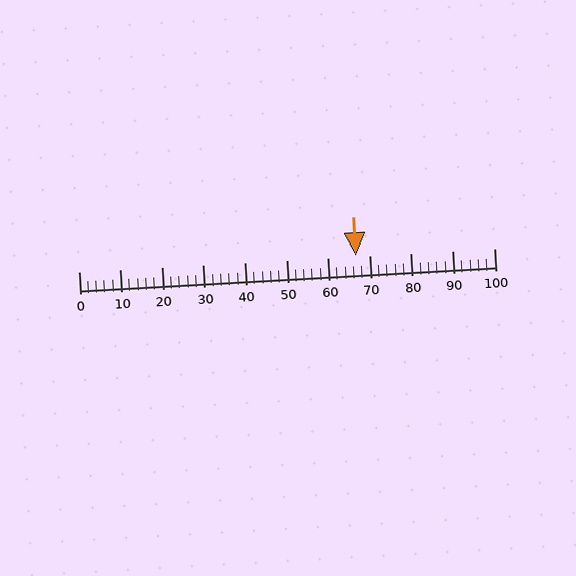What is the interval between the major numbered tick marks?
The major tick marks are spaced 10 units apart.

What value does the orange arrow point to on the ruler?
The orange arrow points to approximately 67.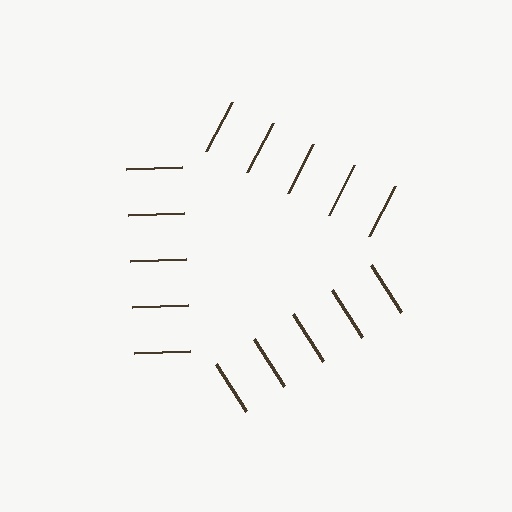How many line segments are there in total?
15 — 5 along each of the 3 edges.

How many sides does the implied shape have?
3 sides — the line-ends trace a triangle.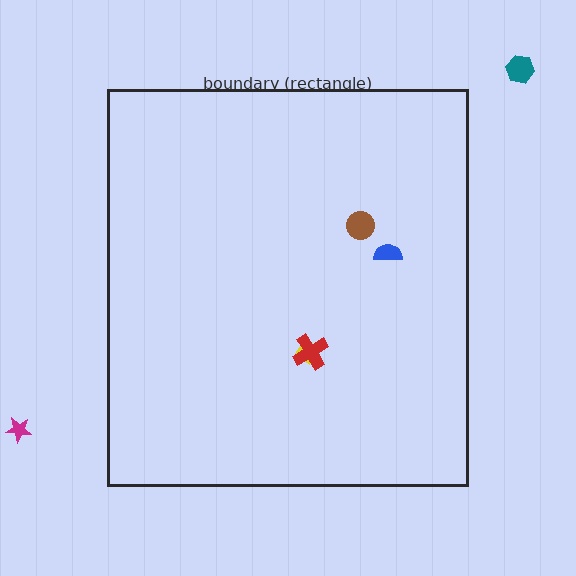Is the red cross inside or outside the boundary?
Inside.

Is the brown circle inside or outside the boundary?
Inside.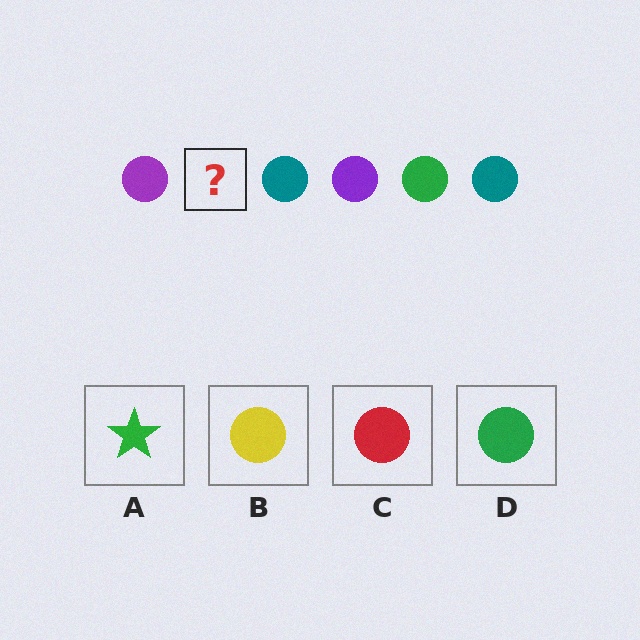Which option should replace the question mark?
Option D.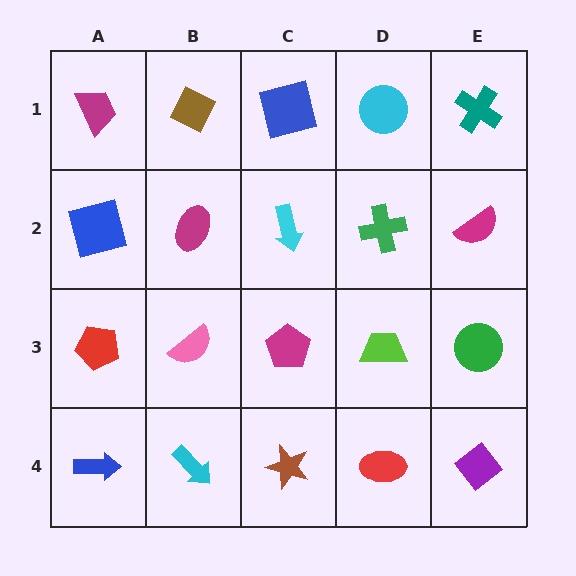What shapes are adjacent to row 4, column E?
A green circle (row 3, column E), a red ellipse (row 4, column D).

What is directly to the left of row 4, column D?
A brown star.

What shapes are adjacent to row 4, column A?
A red pentagon (row 3, column A), a cyan arrow (row 4, column B).